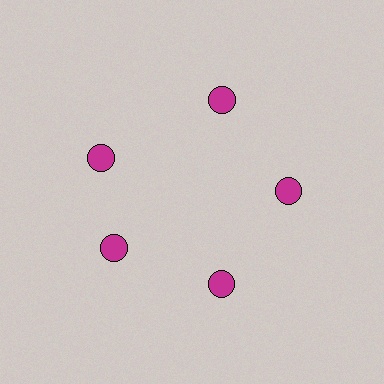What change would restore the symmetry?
The symmetry would be restored by rotating it back into even spacing with its neighbors so that all 5 circles sit at equal angles and equal distance from the center.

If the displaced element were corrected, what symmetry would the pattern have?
It would have 5-fold rotational symmetry — the pattern would map onto itself every 72 degrees.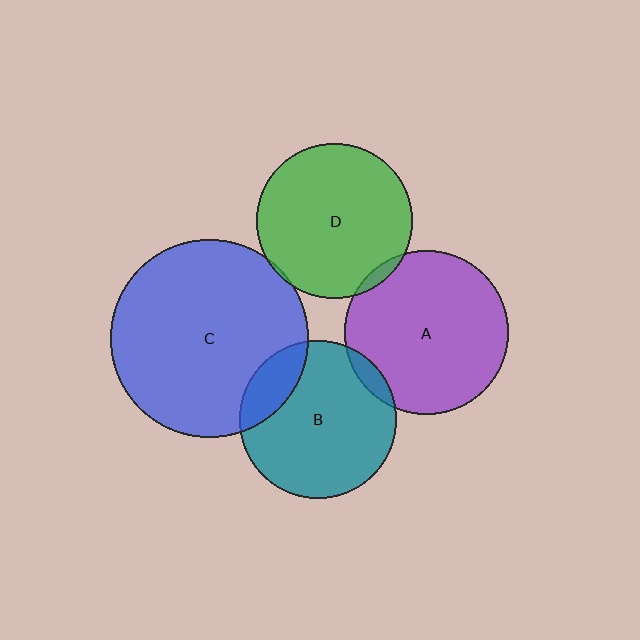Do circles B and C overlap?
Yes.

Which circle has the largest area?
Circle C (blue).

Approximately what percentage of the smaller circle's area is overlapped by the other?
Approximately 15%.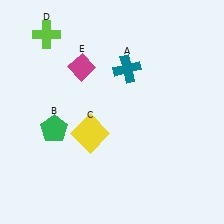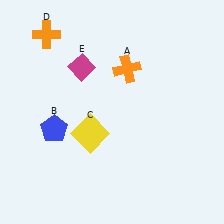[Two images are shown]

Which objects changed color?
A changed from teal to orange. B changed from green to blue. D changed from lime to orange.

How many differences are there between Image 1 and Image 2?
There are 3 differences between the two images.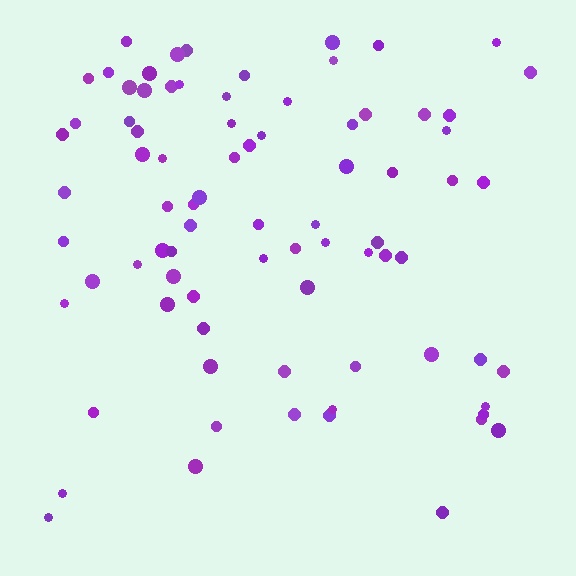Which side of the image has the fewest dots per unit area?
The bottom.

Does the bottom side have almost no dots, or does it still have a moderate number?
Still a moderate number, just noticeably fewer than the top.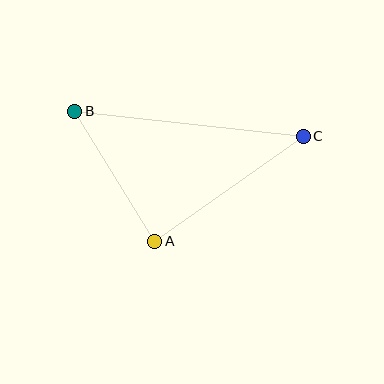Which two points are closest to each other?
Points A and B are closest to each other.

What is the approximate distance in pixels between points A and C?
The distance between A and C is approximately 182 pixels.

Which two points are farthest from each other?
Points B and C are farthest from each other.